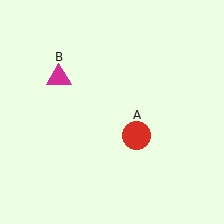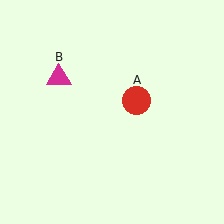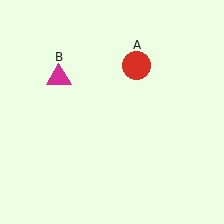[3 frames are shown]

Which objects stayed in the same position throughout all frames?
Magenta triangle (object B) remained stationary.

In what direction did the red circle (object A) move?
The red circle (object A) moved up.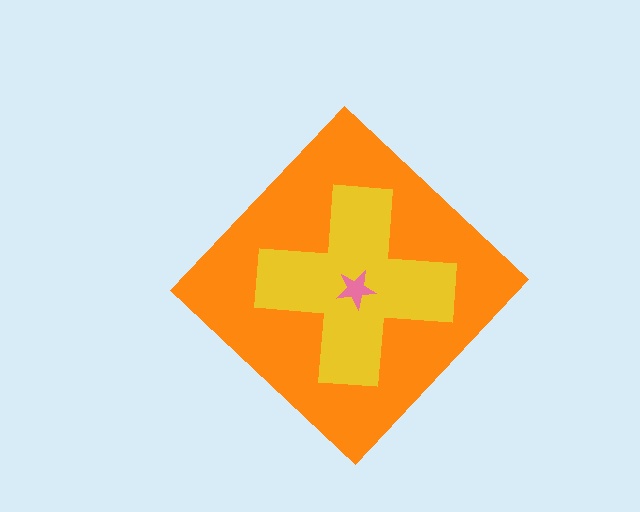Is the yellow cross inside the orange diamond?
Yes.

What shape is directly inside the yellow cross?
The pink star.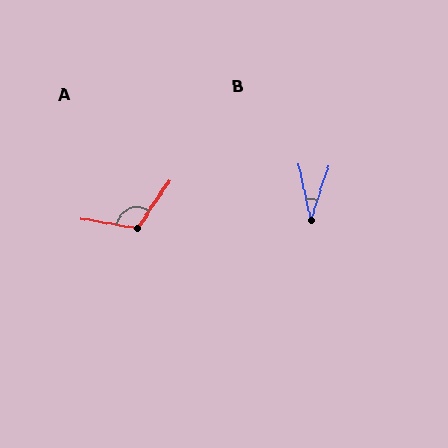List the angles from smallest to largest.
B (30°), A (113°).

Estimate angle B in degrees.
Approximately 30 degrees.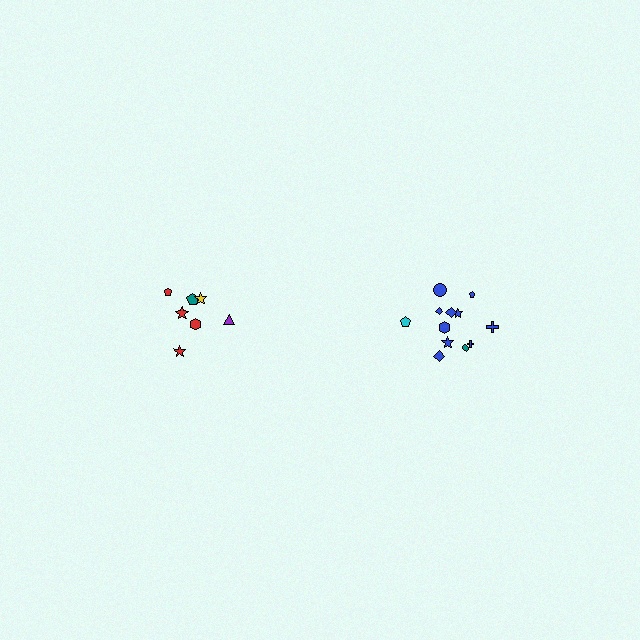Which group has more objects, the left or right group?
The right group.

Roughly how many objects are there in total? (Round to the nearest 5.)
Roughly 20 objects in total.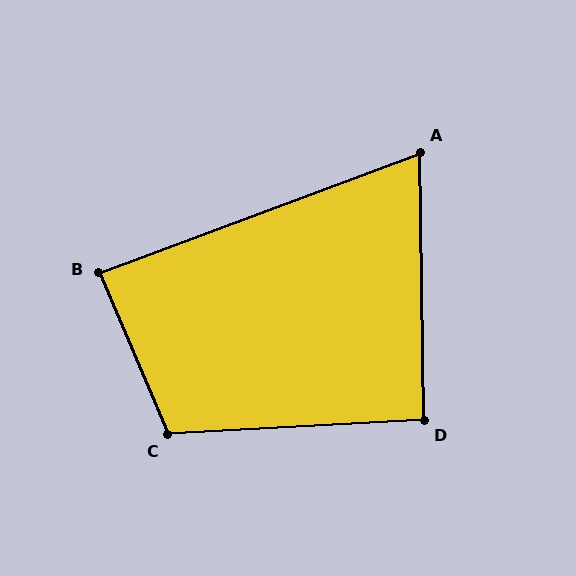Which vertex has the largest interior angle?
C, at approximately 110 degrees.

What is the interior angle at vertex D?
Approximately 92 degrees (approximately right).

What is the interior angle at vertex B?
Approximately 88 degrees (approximately right).